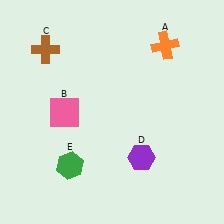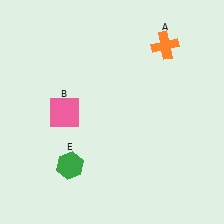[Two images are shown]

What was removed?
The purple hexagon (D), the brown cross (C) were removed in Image 2.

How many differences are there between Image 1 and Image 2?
There are 2 differences between the two images.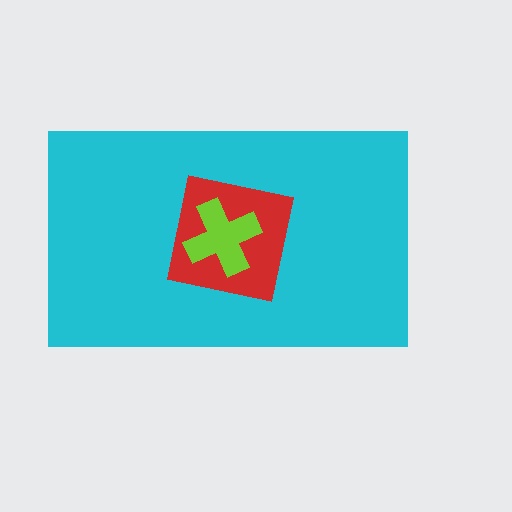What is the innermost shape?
The lime cross.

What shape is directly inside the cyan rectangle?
The red square.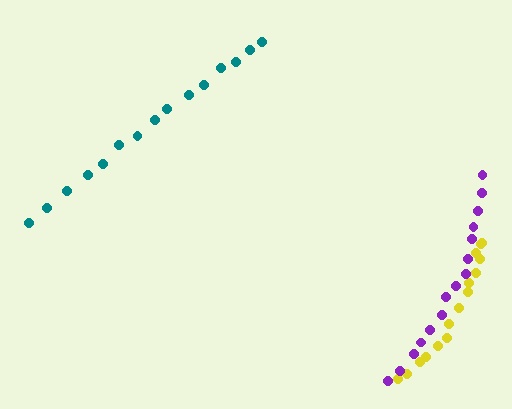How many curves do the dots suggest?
There are 3 distinct paths.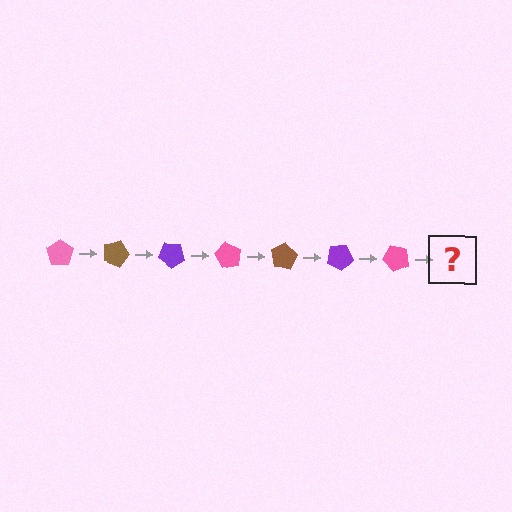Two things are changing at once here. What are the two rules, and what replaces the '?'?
The two rules are that it rotates 20 degrees each step and the color cycles through pink, brown, and purple. The '?' should be a brown pentagon, rotated 140 degrees from the start.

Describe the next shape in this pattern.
It should be a brown pentagon, rotated 140 degrees from the start.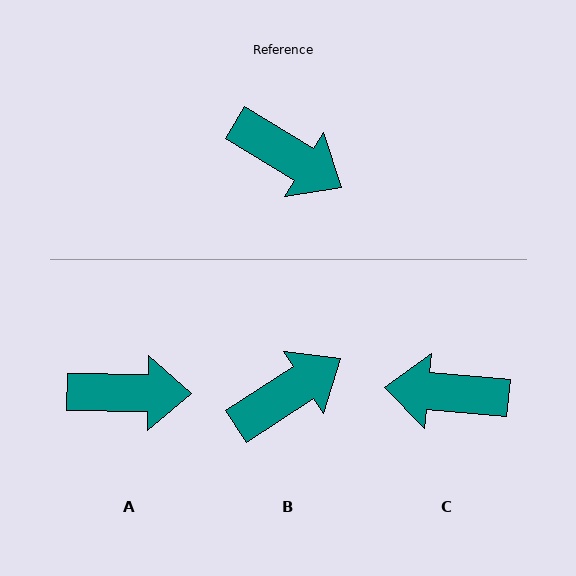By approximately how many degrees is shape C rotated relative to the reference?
Approximately 154 degrees clockwise.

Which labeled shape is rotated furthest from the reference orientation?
C, about 154 degrees away.